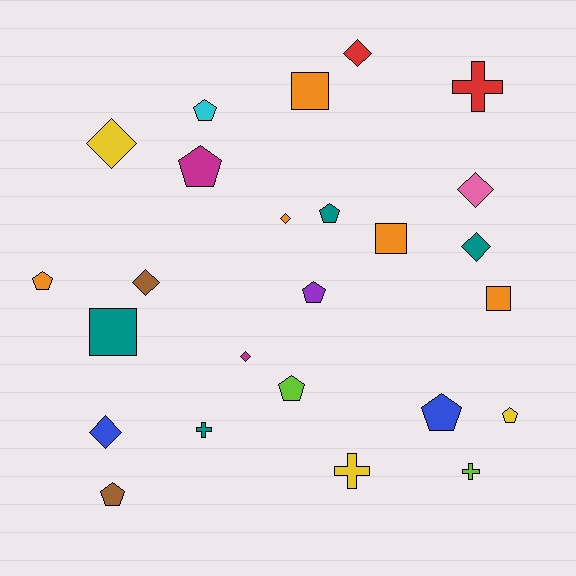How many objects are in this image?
There are 25 objects.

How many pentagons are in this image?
There are 9 pentagons.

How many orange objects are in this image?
There are 5 orange objects.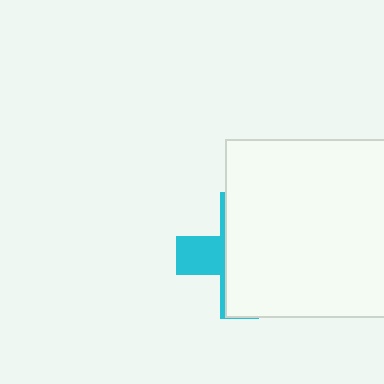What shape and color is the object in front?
The object in front is a white square.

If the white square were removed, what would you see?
You would see the complete cyan cross.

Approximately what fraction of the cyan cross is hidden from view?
Roughly 70% of the cyan cross is hidden behind the white square.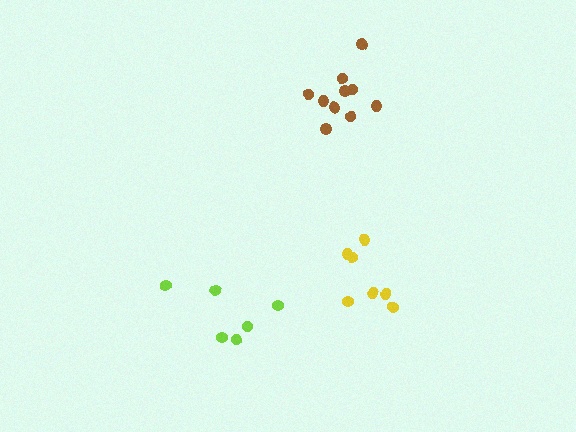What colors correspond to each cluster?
The clusters are colored: lime, brown, yellow.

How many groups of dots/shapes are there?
There are 3 groups.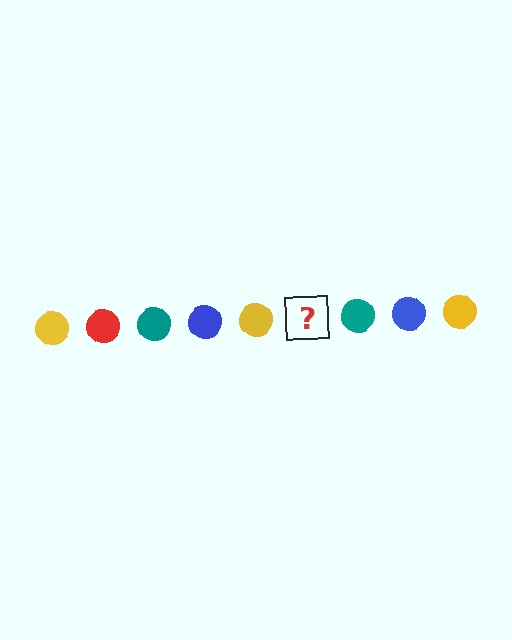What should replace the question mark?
The question mark should be replaced with a red circle.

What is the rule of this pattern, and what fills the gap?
The rule is that the pattern cycles through yellow, red, teal, blue circles. The gap should be filled with a red circle.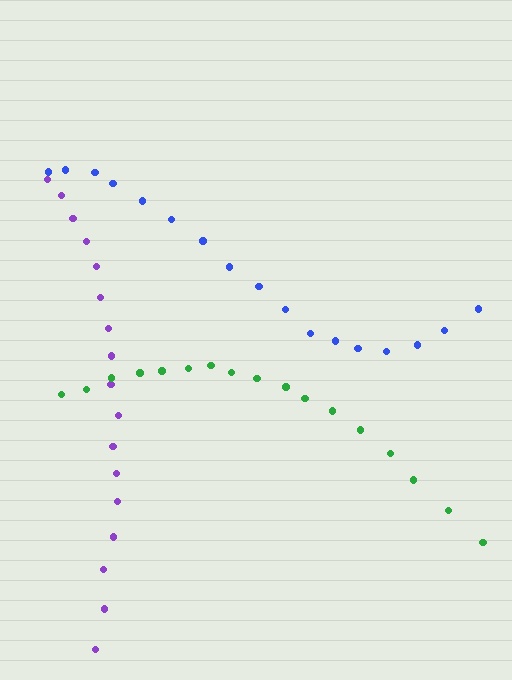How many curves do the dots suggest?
There are 3 distinct paths.